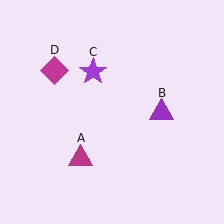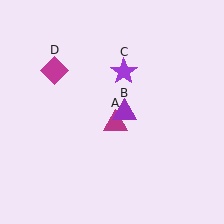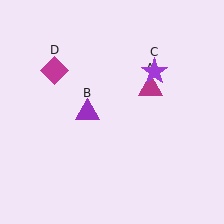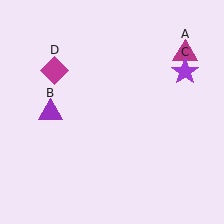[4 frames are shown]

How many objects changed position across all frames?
3 objects changed position: magenta triangle (object A), purple triangle (object B), purple star (object C).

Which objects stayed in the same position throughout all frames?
Magenta diamond (object D) remained stationary.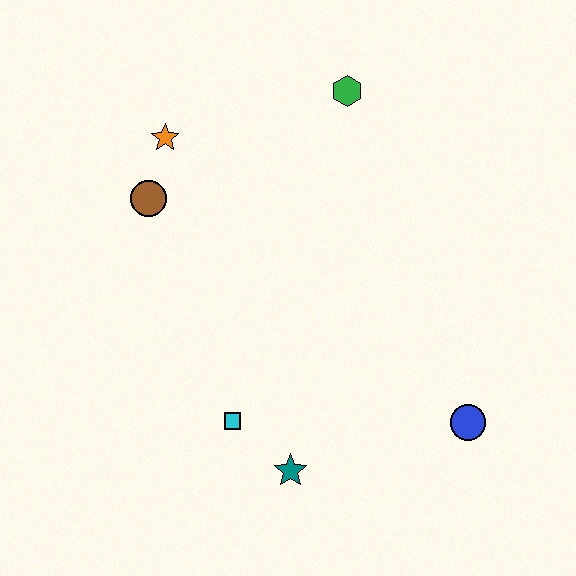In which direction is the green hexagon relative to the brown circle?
The green hexagon is to the right of the brown circle.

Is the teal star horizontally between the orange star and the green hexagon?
Yes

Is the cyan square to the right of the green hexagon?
No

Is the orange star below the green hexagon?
Yes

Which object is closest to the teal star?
The cyan square is closest to the teal star.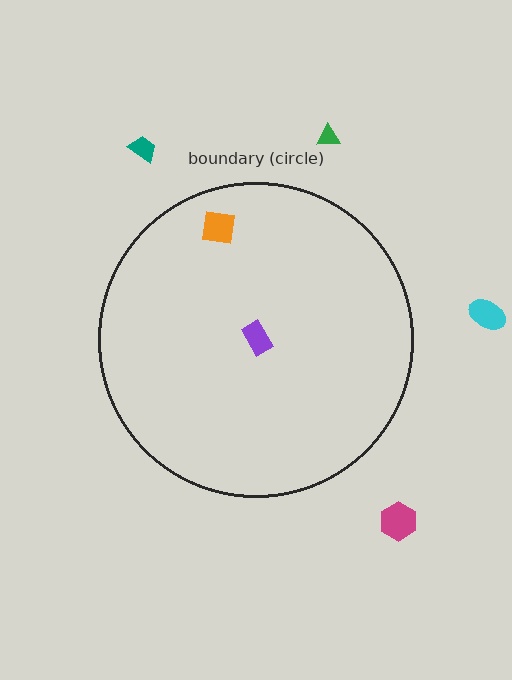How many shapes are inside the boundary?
2 inside, 4 outside.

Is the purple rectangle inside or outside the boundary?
Inside.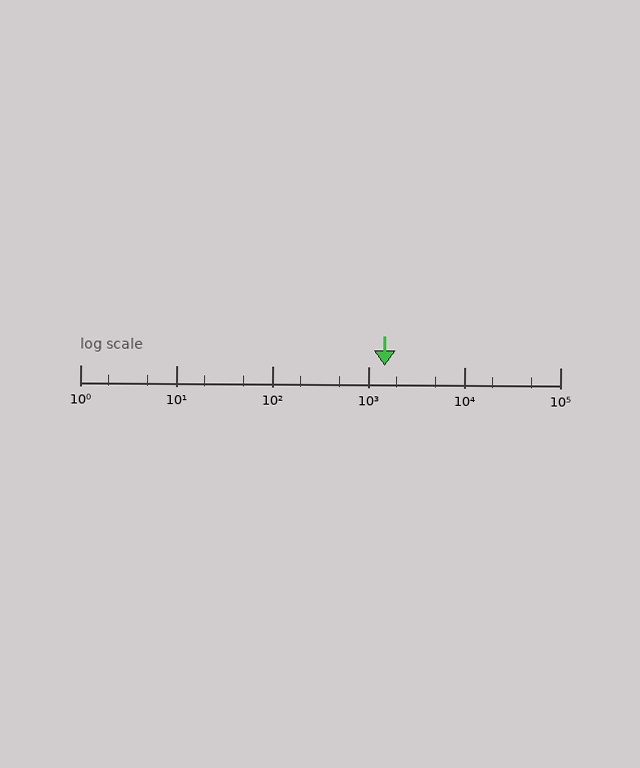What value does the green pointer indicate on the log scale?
The pointer indicates approximately 1500.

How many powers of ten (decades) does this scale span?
The scale spans 5 decades, from 1 to 100000.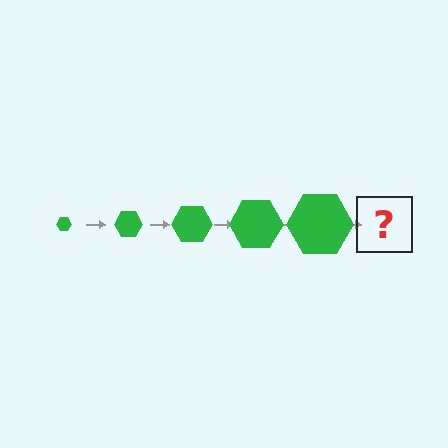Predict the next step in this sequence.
The next step is a green hexagon, larger than the previous one.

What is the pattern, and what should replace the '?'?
The pattern is that the hexagon gets progressively larger each step. The '?' should be a green hexagon, larger than the previous one.